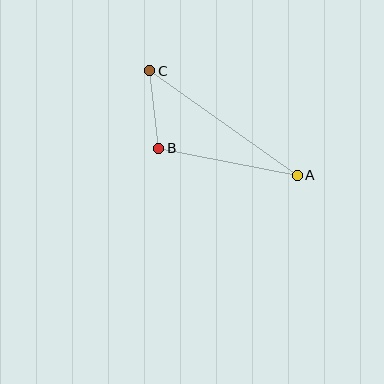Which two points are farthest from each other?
Points A and C are farthest from each other.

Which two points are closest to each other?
Points B and C are closest to each other.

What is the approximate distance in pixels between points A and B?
The distance between A and B is approximately 141 pixels.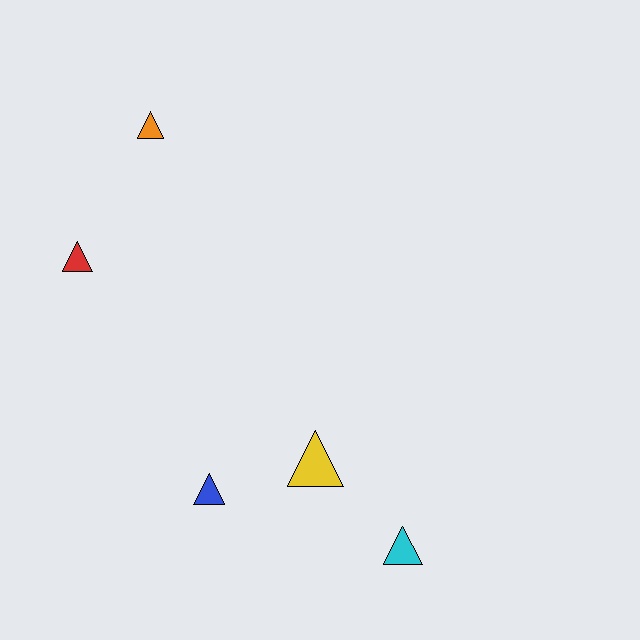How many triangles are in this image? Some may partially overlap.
There are 5 triangles.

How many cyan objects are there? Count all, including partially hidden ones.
There is 1 cyan object.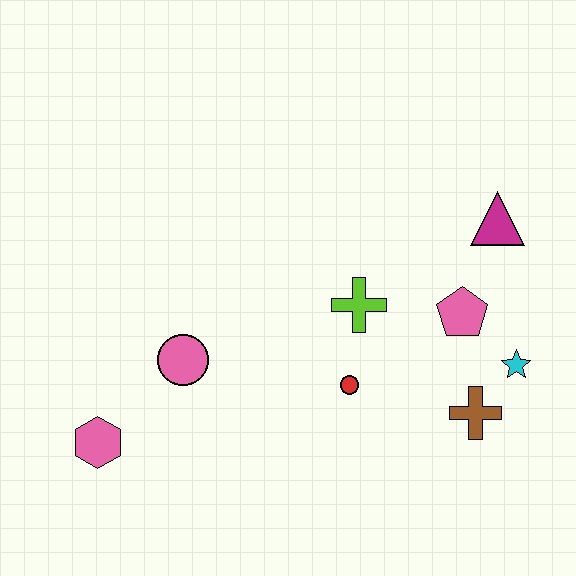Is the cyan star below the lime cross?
Yes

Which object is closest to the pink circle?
The pink hexagon is closest to the pink circle.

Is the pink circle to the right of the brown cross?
No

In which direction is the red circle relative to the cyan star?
The red circle is to the left of the cyan star.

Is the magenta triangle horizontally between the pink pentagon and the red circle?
No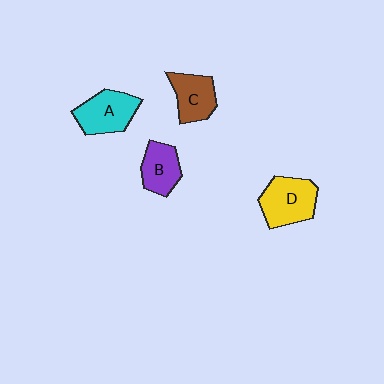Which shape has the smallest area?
Shape B (purple).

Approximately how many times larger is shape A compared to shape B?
Approximately 1.3 times.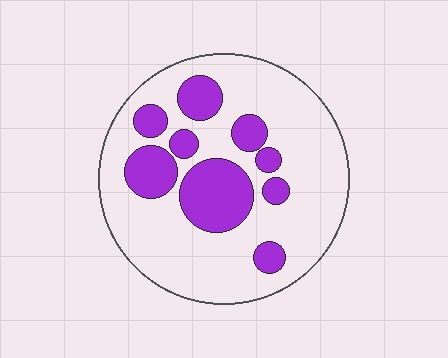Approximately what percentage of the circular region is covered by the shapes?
Approximately 25%.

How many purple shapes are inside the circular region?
9.